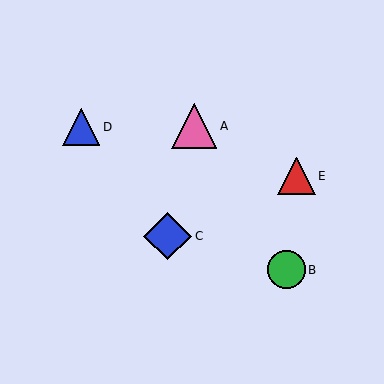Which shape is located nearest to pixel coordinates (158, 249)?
The blue diamond (labeled C) at (168, 236) is nearest to that location.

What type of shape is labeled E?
Shape E is a red triangle.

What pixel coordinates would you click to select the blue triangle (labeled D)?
Click at (81, 127) to select the blue triangle D.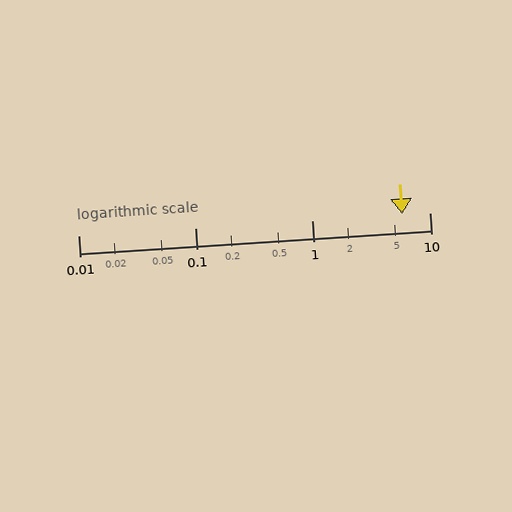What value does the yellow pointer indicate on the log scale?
The pointer indicates approximately 5.8.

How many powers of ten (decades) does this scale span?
The scale spans 3 decades, from 0.01 to 10.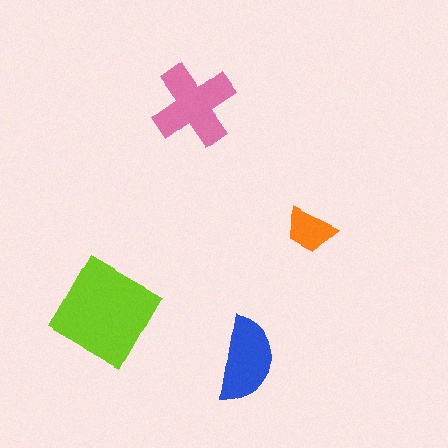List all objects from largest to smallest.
The lime diamond, the pink cross, the blue semicircle, the orange trapezoid.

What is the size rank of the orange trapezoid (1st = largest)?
4th.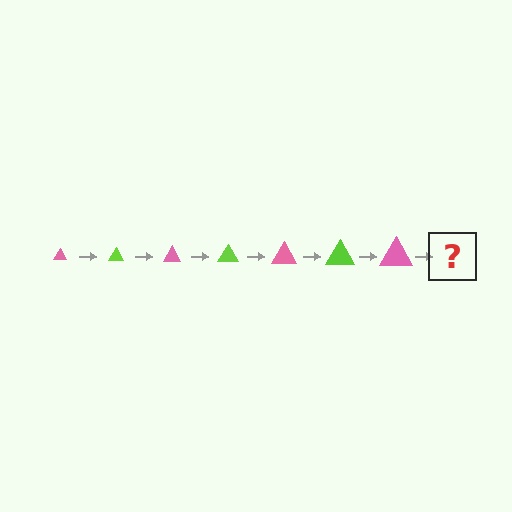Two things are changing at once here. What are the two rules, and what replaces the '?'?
The two rules are that the triangle grows larger each step and the color cycles through pink and lime. The '?' should be a lime triangle, larger than the previous one.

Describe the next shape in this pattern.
It should be a lime triangle, larger than the previous one.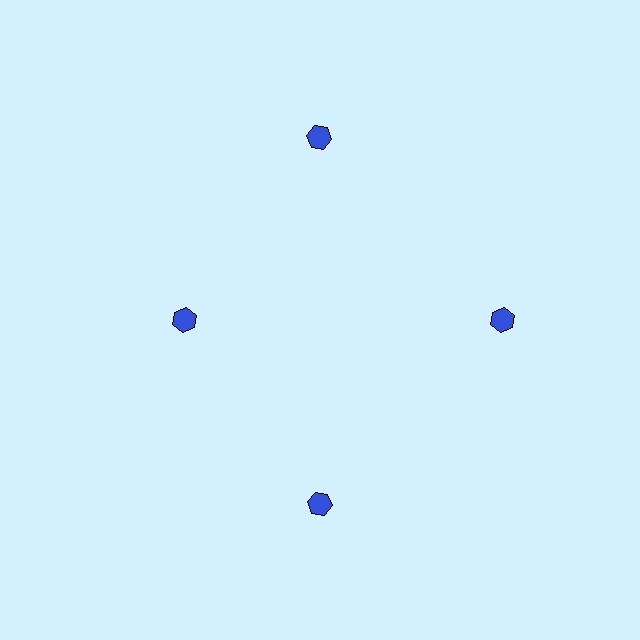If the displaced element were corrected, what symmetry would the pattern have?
It would have 4-fold rotational symmetry — the pattern would map onto itself every 90 degrees.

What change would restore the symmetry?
The symmetry would be restored by moving it outward, back onto the ring so that all 4 hexagons sit at equal angles and equal distance from the center.